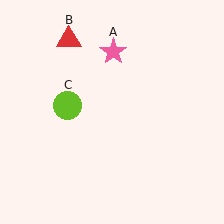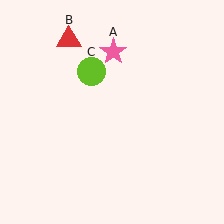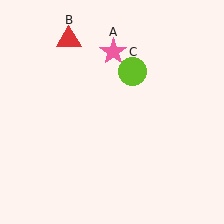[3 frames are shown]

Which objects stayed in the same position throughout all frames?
Pink star (object A) and red triangle (object B) remained stationary.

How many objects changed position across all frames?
1 object changed position: lime circle (object C).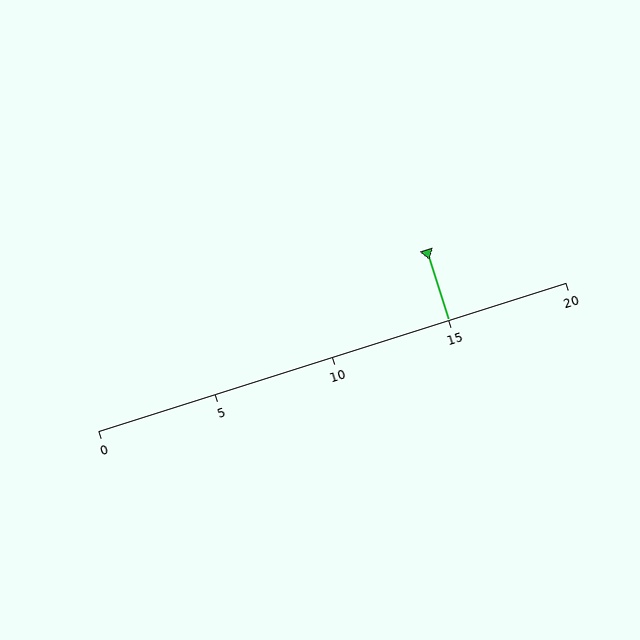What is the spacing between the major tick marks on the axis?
The major ticks are spaced 5 apart.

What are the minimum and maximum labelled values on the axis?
The axis runs from 0 to 20.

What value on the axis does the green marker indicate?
The marker indicates approximately 15.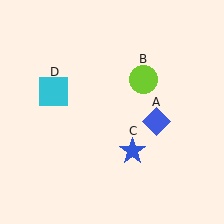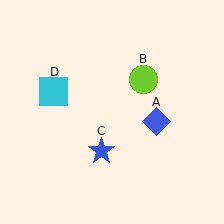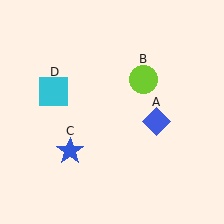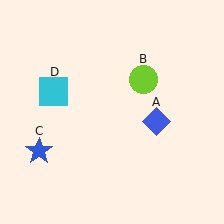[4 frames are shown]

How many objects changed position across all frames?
1 object changed position: blue star (object C).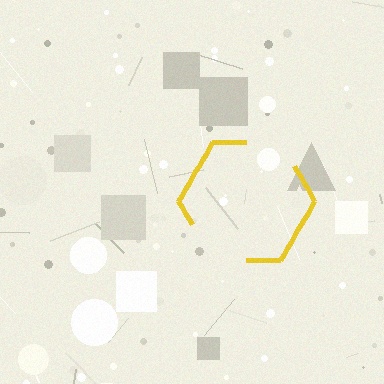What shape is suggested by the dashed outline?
The dashed outline suggests a hexagon.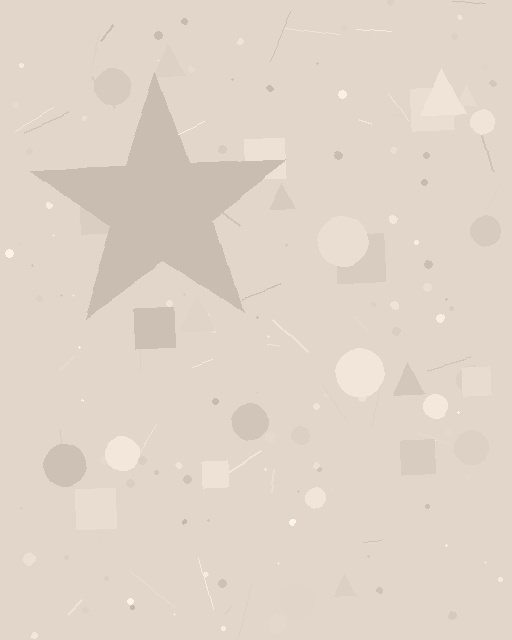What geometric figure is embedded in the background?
A star is embedded in the background.